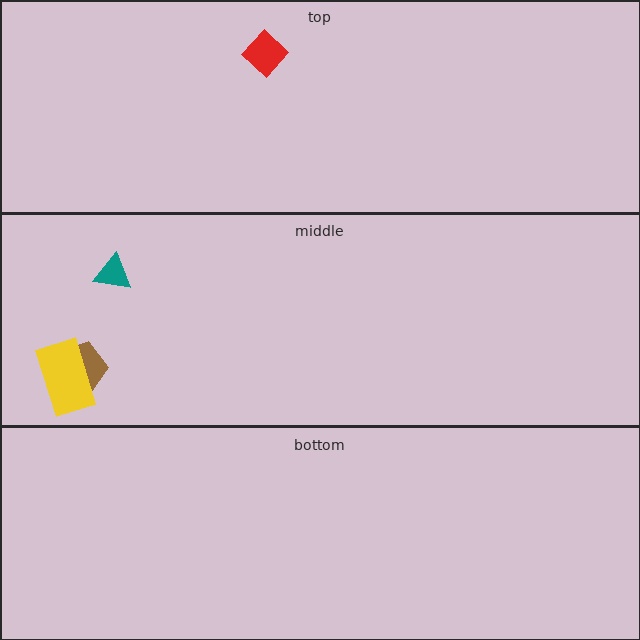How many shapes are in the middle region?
3.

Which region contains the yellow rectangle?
The middle region.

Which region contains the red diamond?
The top region.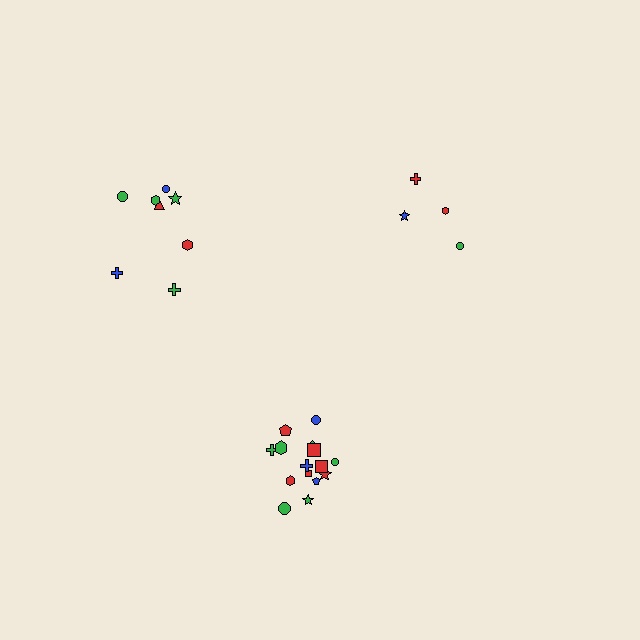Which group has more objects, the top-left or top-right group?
The top-left group.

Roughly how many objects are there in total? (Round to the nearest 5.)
Roughly 25 objects in total.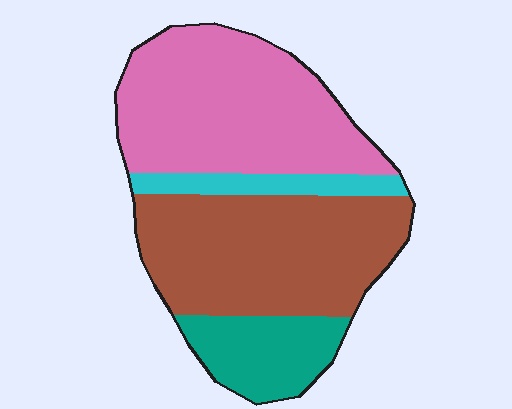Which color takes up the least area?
Cyan, at roughly 10%.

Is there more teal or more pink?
Pink.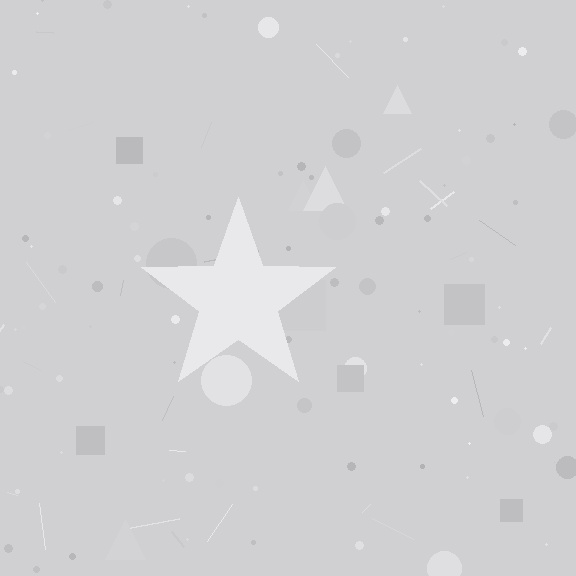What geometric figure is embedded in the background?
A star is embedded in the background.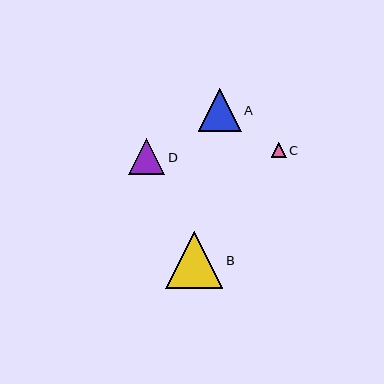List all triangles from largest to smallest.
From largest to smallest: B, A, D, C.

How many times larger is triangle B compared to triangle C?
Triangle B is approximately 3.8 times the size of triangle C.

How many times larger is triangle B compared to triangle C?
Triangle B is approximately 3.8 times the size of triangle C.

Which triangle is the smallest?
Triangle C is the smallest with a size of approximately 15 pixels.